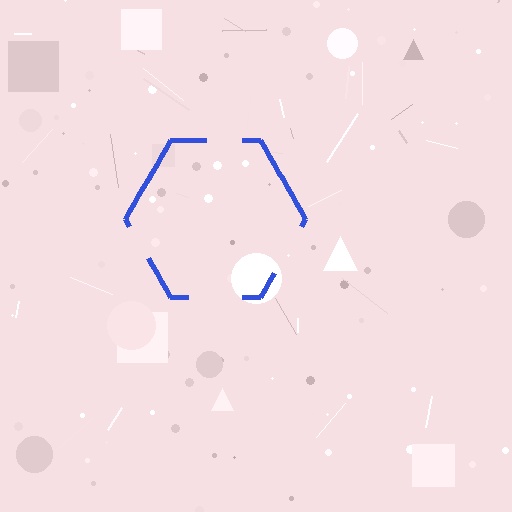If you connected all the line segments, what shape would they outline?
They would outline a hexagon.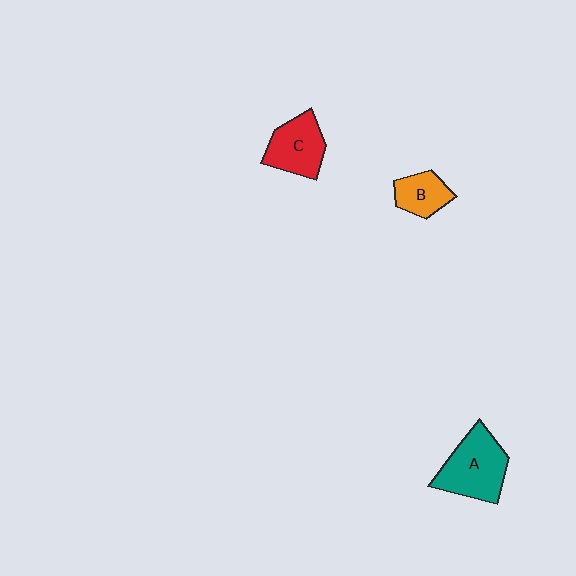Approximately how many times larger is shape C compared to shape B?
Approximately 1.4 times.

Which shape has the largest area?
Shape A (teal).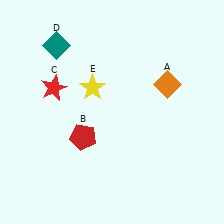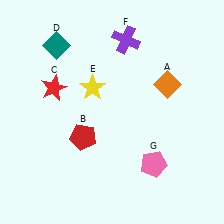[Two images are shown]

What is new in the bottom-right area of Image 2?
A pink pentagon (G) was added in the bottom-right area of Image 2.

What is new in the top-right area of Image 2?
A purple cross (F) was added in the top-right area of Image 2.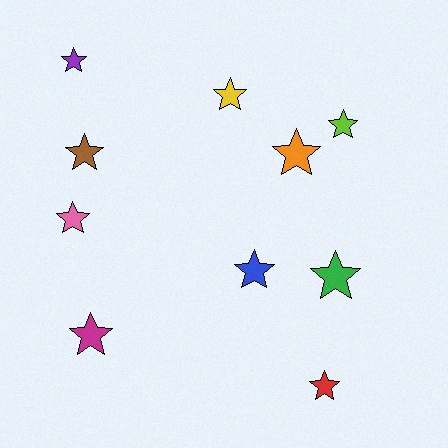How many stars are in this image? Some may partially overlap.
There are 10 stars.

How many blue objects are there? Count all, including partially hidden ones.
There is 1 blue object.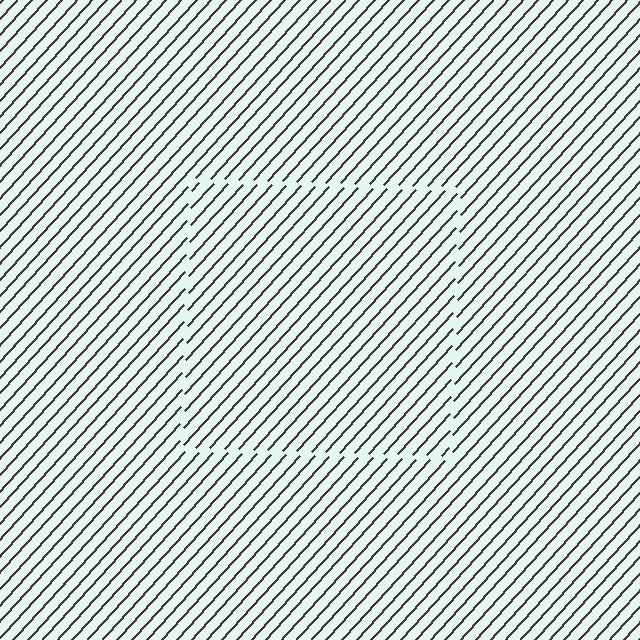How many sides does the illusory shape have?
4 sides — the line-ends trace a square.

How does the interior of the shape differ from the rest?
The interior of the shape contains the same grating, shifted by half a period — the contour is defined by the phase discontinuity where line-ends from the inner and outer gratings abut.